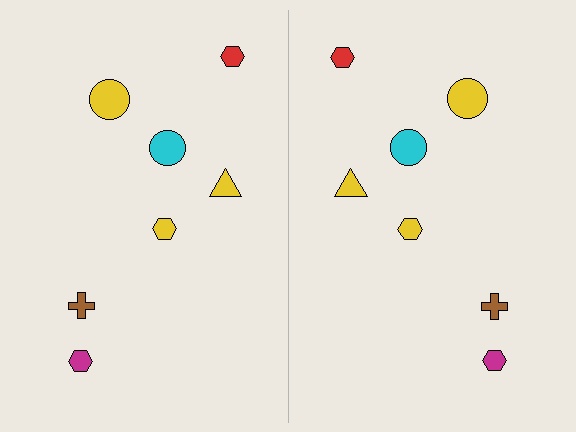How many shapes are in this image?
There are 14 shapes in this image.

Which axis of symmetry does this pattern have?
The pattern has a vertical axis of symmetry running through the center of the image.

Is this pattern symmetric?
Yes, this pattern has bilateral (reflection) symmetry.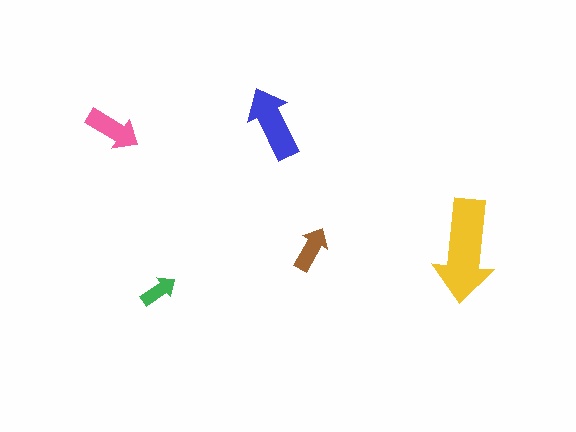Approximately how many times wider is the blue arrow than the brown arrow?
About 1.5 times wider.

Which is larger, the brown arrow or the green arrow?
The brown one.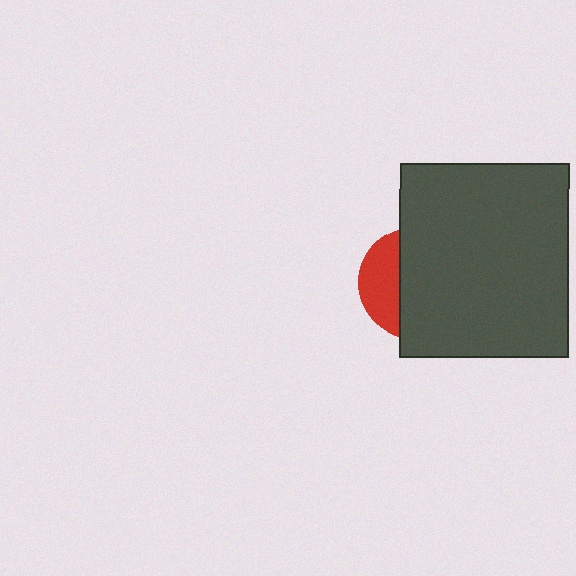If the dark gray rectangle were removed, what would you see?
You would see the complete red circle.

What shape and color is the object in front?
The object in front is a dark gray rectangle.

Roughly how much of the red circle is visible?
A small part of it is visible (roughly 34%).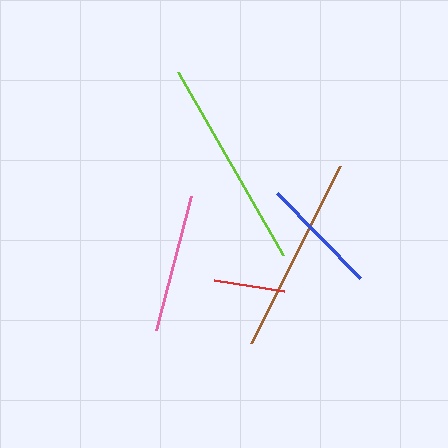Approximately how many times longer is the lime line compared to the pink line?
The lime line is approximately 1.5 times the length of the pink line.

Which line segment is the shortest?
The red line is the shortest at approximately 71 pixels.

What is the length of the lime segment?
The lime segment is approximately 211 pixels long.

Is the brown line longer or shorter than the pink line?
The brown line is longer than the pink line.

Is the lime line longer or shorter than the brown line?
The lime line is longer than the brown line.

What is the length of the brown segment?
The brown segment is approximately 198 pixels long.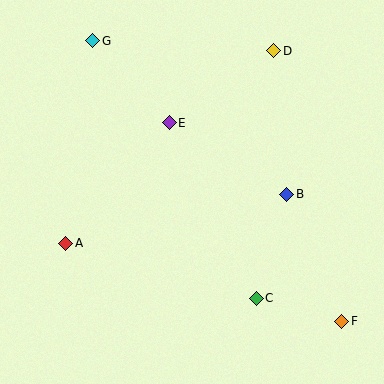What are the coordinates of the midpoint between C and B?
The midpoint between C and B is at (271, 246).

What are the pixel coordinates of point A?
Point A is at (66, 243).